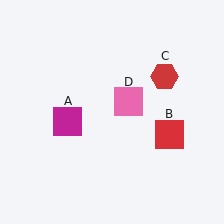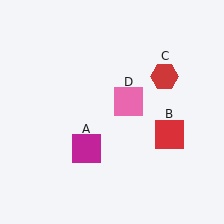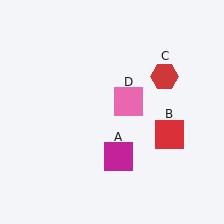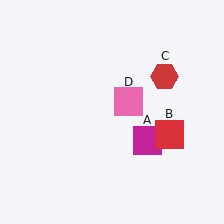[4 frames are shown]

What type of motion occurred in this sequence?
The magenta square (object A) rotated counterclockwise around the center of the scene.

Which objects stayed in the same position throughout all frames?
Red square (object B) and red hexagon (object C) and pink square (object D) remained stationary.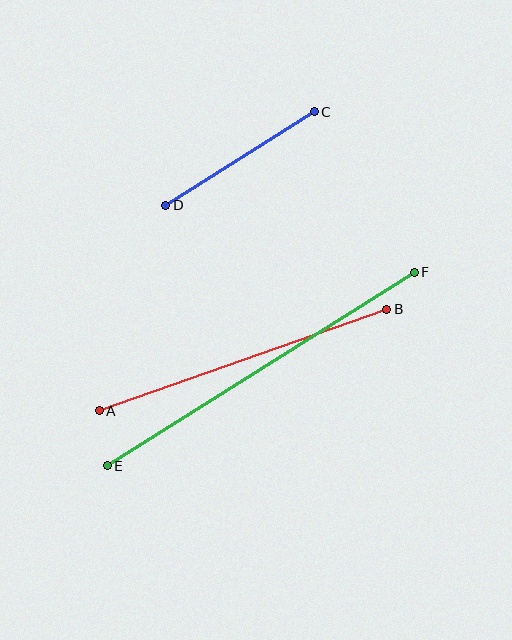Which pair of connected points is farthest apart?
Points E and F are farthest apart.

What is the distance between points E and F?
The distance is approximately 363 pixels.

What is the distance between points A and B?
The distance is approximately 305 pixels.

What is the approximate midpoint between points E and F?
The midpoint is at approximately (261, 369) pixels.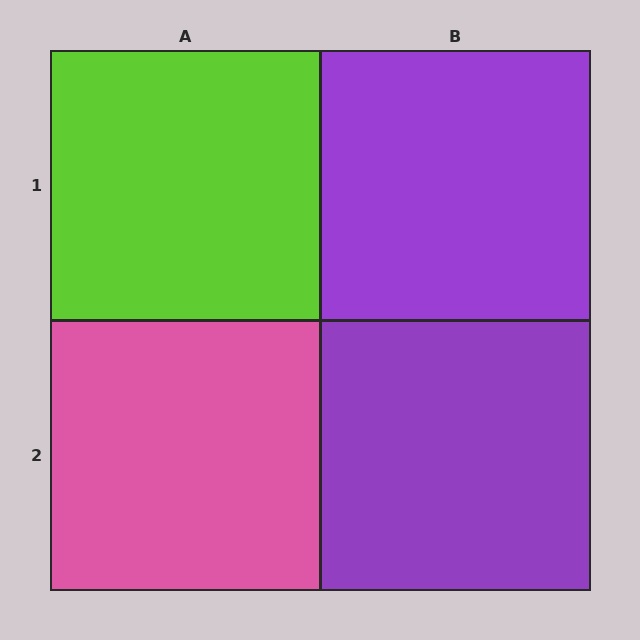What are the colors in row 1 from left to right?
Lime, purple.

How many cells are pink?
1 cell is pink.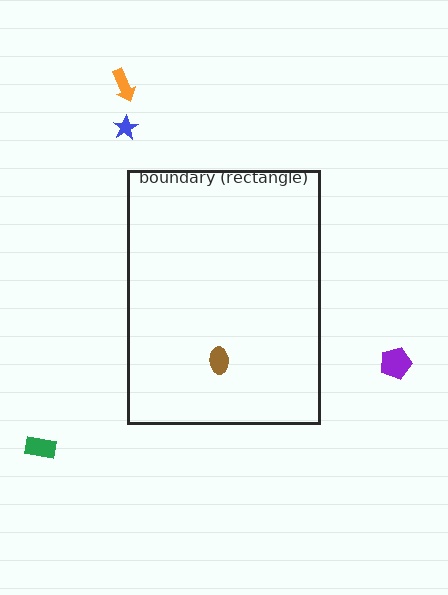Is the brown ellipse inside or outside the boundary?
Inside.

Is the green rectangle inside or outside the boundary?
Outside.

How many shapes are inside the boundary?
1 inside, 4 outside.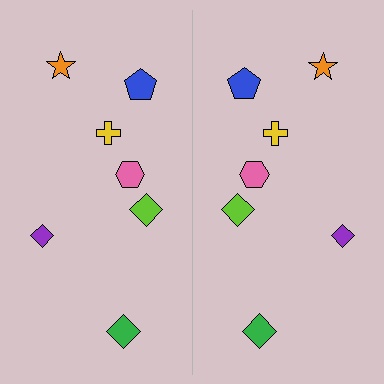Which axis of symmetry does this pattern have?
The pattern has a vertical axis of symmetry running through the center of the image.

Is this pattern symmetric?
Yes, this pattern has bilateral (reflection) symmetry.